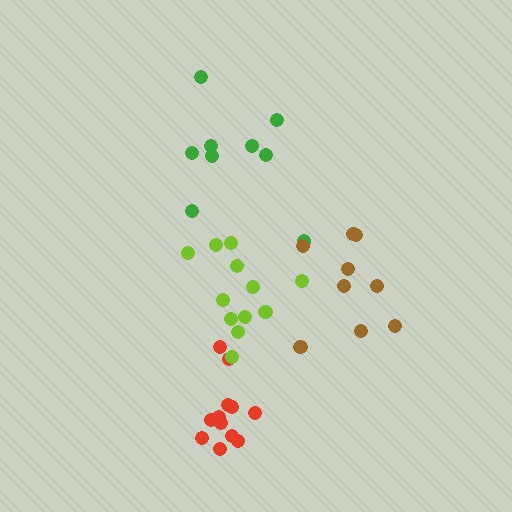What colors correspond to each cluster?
The clusters are colored: red, green, brown, lime.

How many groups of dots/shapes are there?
There are 4 groups.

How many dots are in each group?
Group 1: 12 dots, Group 2: 9 dots, Group 3: 9 dots, Group 4: 12 dots (42 total).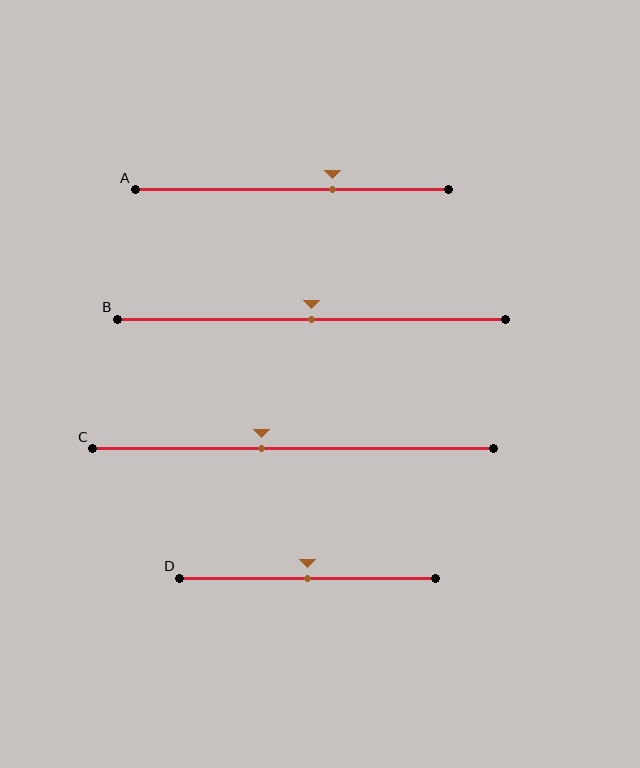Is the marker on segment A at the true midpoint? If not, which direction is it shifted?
No, the marker on segment A is shifted to the right by about 13% of the segment length.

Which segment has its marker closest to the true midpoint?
Segment B has its marker closest to the true midpoint.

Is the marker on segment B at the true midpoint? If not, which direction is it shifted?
Yes, the marker on segment B is at the true midpoint.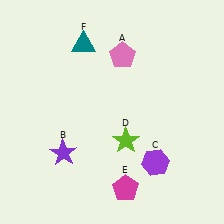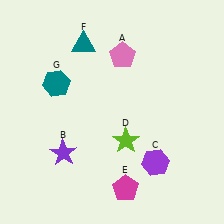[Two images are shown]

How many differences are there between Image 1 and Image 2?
There is 1 difference between the two images.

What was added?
A teal hexagon (G) was added in Image 2.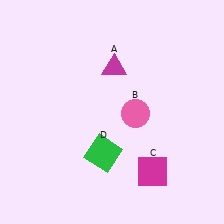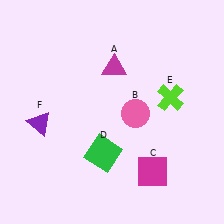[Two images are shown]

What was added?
A lime cross (E), a purple triangle (F) were added in Image 2.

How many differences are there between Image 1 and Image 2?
There are 2 differences between the two images.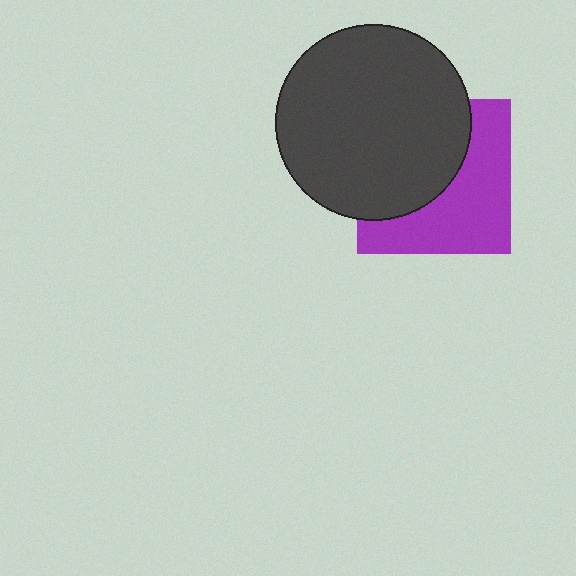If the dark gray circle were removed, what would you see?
You would see the complete purple square.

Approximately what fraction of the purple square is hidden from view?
Roughly 50% of the purple square is hidden behind the dark gray circle.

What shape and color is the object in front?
The object in front is a dark gray circle.